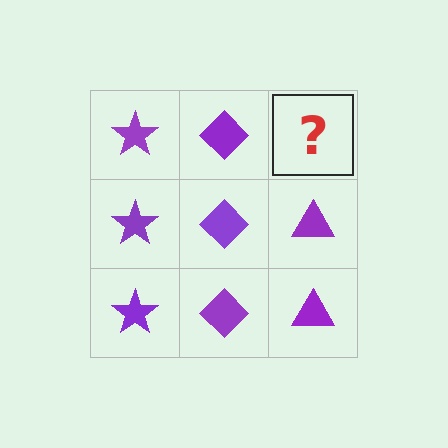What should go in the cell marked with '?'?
The missing cell should contain a purple triangle.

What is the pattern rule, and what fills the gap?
The rule is that each column has a consistent shape. The gap should be filled with a purple triangle.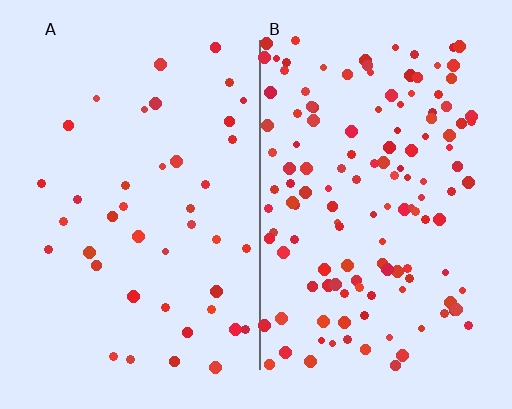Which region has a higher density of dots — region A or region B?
B (the right).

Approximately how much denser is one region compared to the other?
Approximately 3.3× — region B over region A.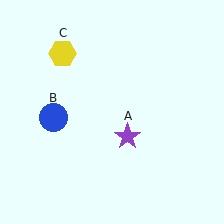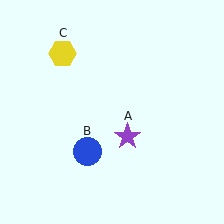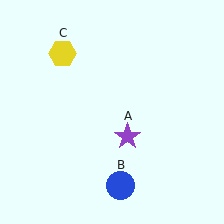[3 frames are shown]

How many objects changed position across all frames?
1 object changed position: blue circle (object B).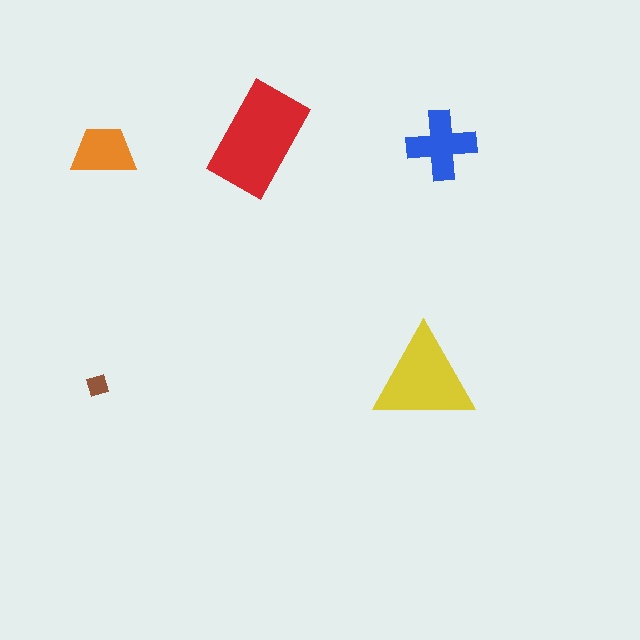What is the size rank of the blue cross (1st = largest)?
3rd.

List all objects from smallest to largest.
The brown diamond, the orange trapezoid, the blue cross, the yellow triangle, the red rectangle.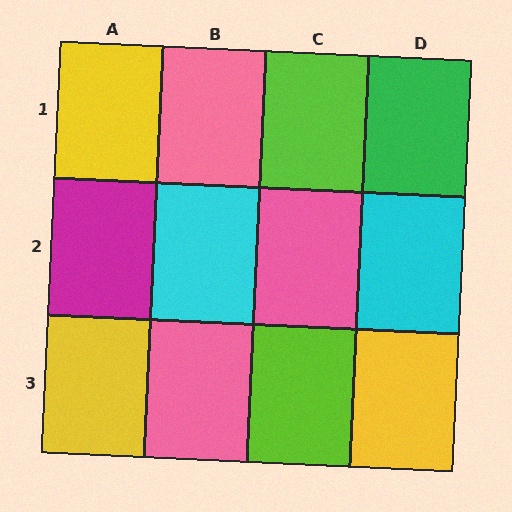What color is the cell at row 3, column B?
Pink.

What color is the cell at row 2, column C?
Pink.